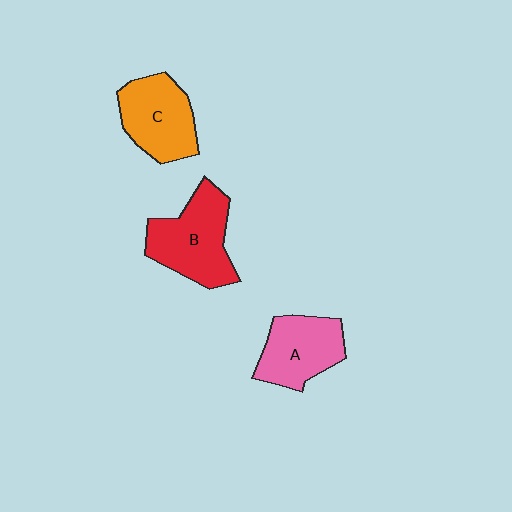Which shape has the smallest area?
Shape A (pink).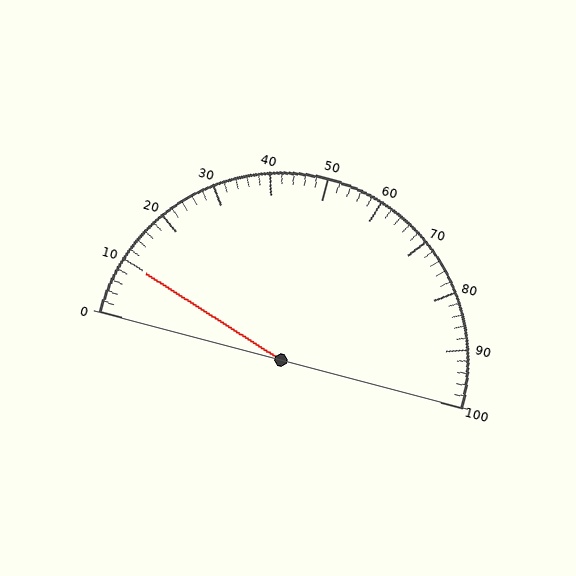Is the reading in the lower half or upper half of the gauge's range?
The reading is in the lower half of the range (0 to 100).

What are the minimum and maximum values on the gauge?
The gauge ranges from 0 to 100.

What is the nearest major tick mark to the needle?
The nearest major tick mark is 10.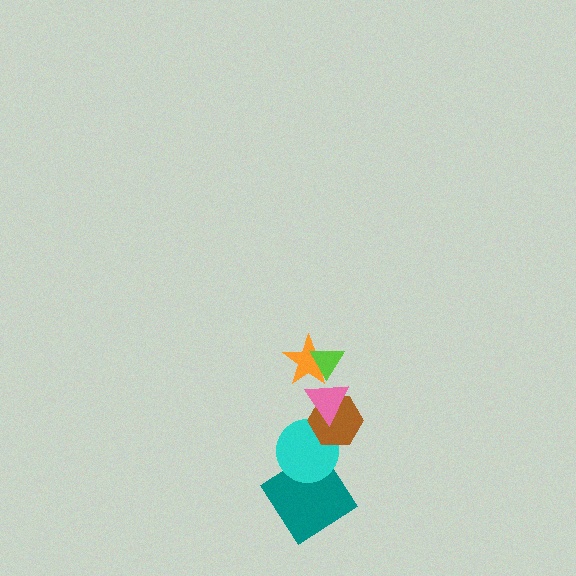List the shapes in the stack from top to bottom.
From top to bottom: the lime triangle, the orange star, the pink triangle, the brown hexagon, the cyan circle, the teal diamond.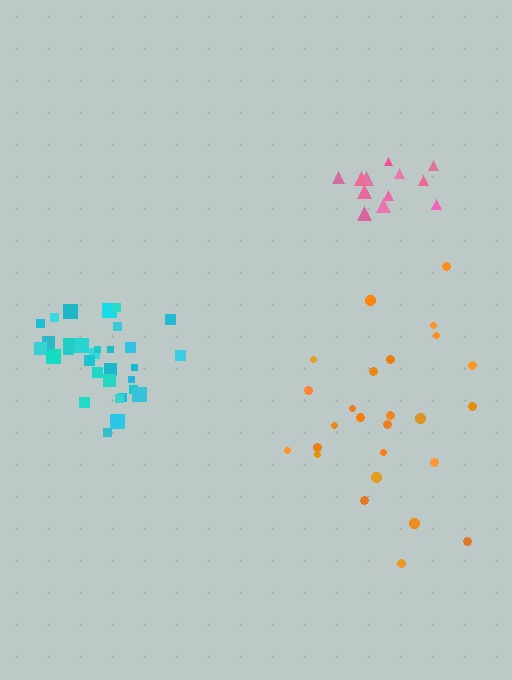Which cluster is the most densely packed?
Cyan.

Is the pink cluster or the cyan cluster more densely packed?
Cyan.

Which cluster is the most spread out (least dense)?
Orange.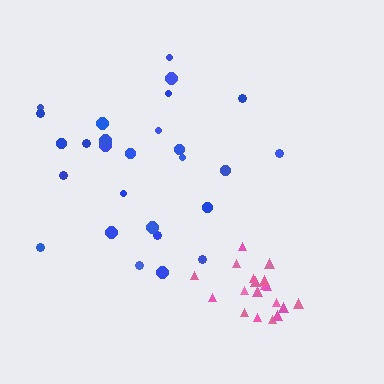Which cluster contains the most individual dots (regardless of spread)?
Blue (27).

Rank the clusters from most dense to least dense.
pink, blue.